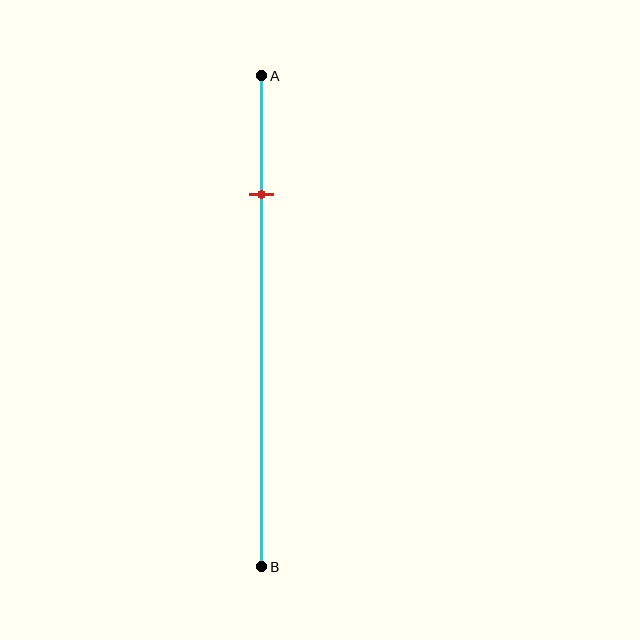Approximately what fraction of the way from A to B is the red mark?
The red mark is approximately 25% of the way from A to B.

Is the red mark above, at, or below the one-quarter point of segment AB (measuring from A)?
The red mark is approximately at the one-quarter point of segment AB.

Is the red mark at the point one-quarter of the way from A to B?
Yes, the mark is approximately at the one-quarter point.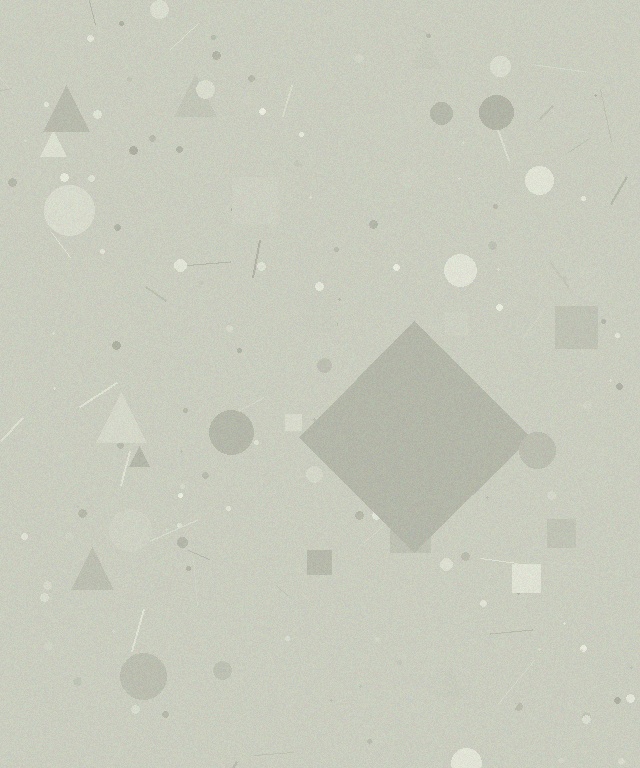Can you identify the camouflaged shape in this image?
The camouflaged shape is a diamond.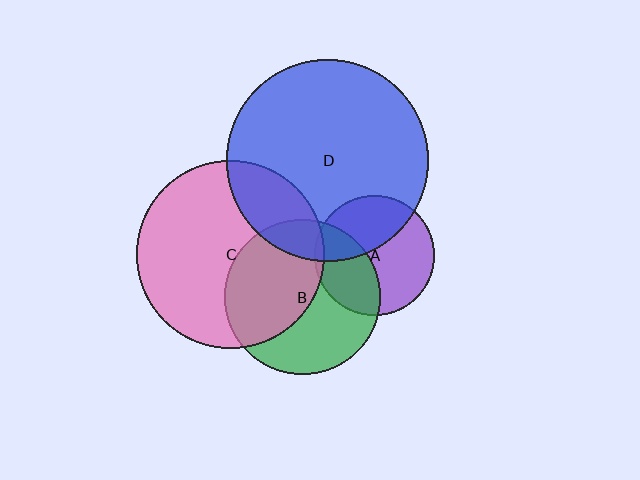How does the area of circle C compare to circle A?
Approximately 2.5 times.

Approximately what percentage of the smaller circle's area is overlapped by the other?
Approximately 35%.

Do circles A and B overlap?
Yes.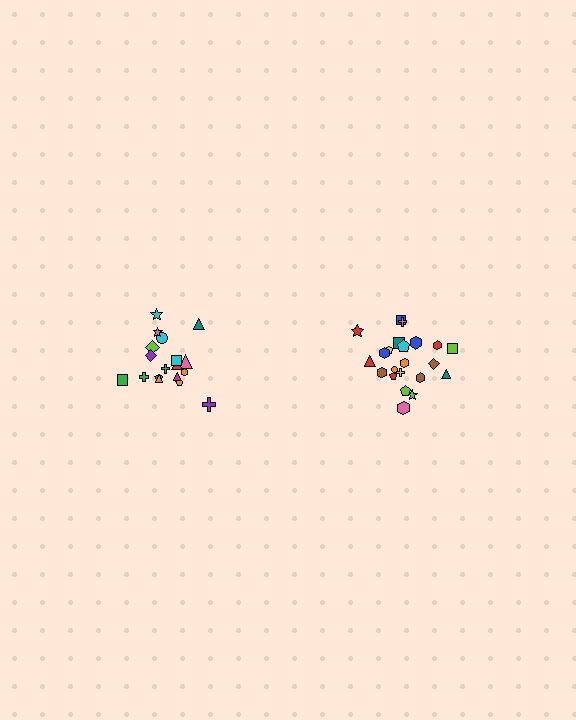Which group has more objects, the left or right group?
The right group.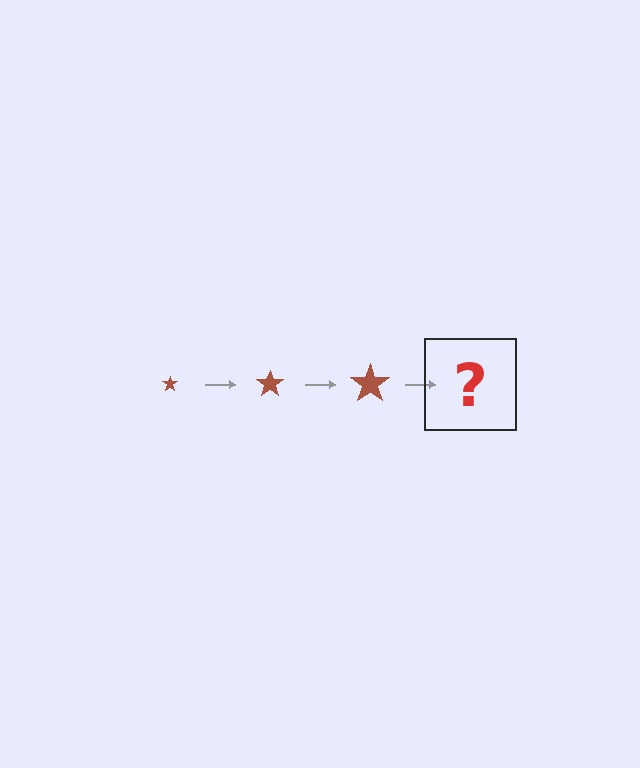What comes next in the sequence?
The next element should be a brown star, larger than the previous one.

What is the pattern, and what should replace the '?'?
The pattern is that the star gets progressively larger each step. The '?' should be a brown star, larger than the previous one.